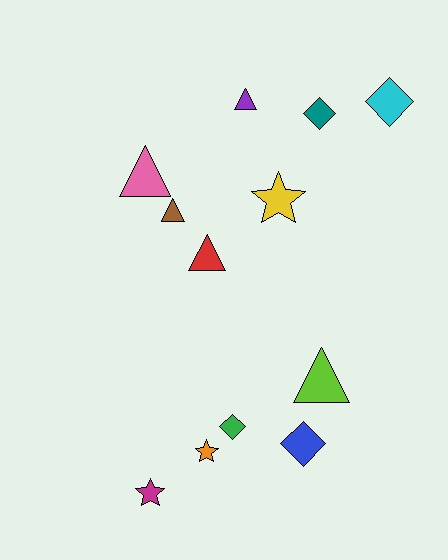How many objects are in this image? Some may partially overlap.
There are 12 objects.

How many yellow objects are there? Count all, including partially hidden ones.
There is 1 yellow object.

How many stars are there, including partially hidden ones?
There are 3 stars.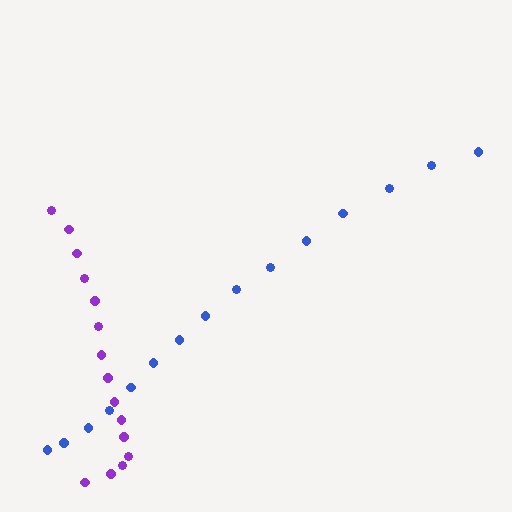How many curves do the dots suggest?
There are 2 distinct paths.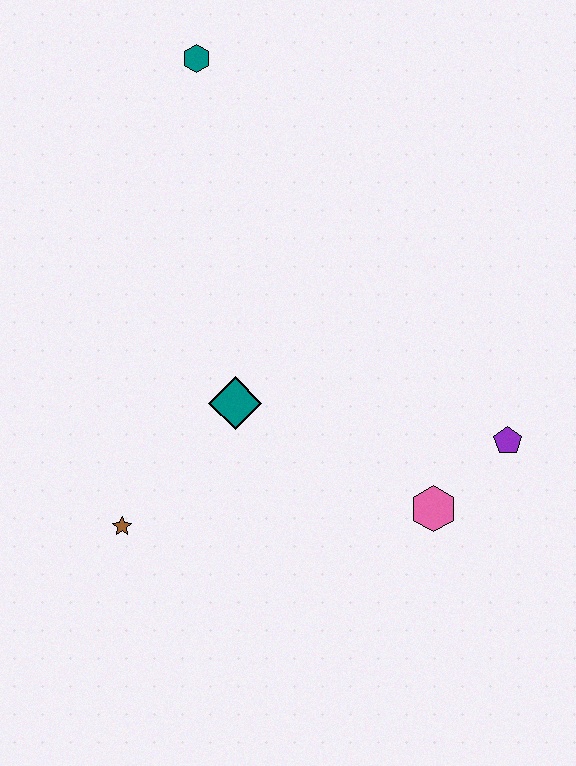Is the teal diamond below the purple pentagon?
No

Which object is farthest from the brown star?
The teal hexagon is farthest from the brown star.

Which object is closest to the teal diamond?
The brown star is closest to the teal diamond.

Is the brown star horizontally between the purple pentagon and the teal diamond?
No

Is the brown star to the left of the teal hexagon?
Yes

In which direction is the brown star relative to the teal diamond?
The brown star is below the teal diamond.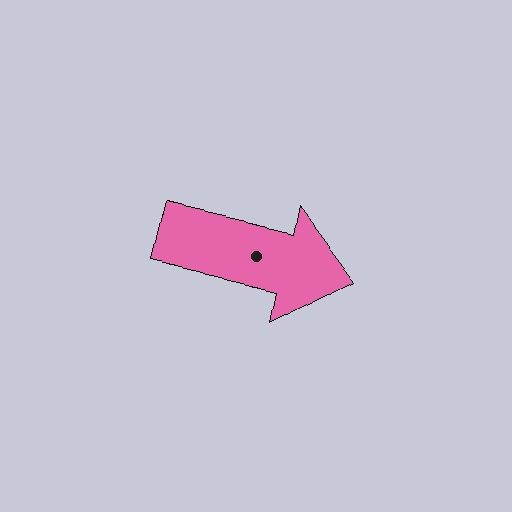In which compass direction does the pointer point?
East.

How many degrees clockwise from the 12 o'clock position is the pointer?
Approximately 103 degrees.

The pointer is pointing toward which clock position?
Roughly 3 o'clock.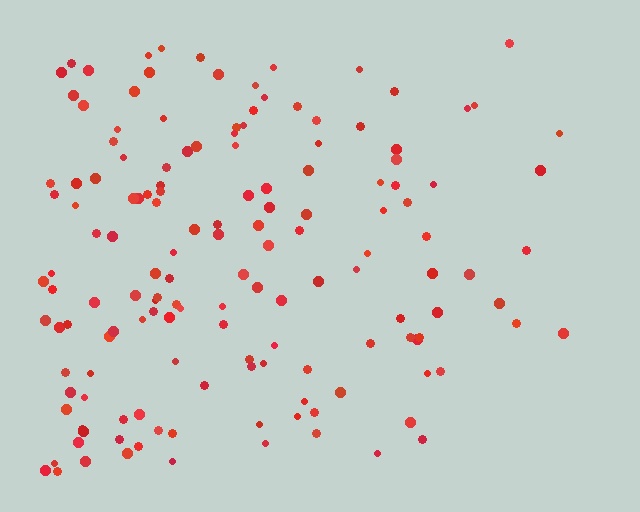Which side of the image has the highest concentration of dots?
The left.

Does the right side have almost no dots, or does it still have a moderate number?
Still a moderate number, just noticeably fewer than the left.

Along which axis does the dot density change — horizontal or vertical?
Horizontal.